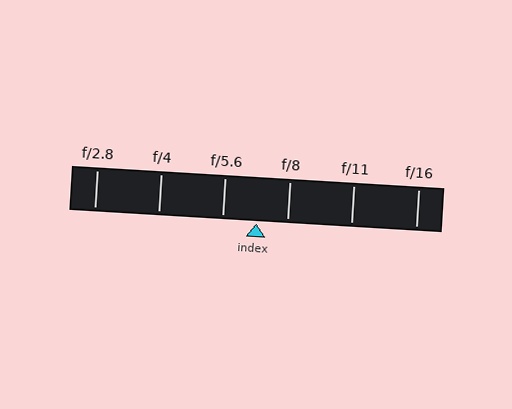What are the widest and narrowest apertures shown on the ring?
The widest aperture shown is f/2.8 and the narrowest is f/16.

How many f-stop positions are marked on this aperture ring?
There are 6 f-stop positions marked.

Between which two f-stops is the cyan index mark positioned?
The index mark is between f/5.6 and f/8.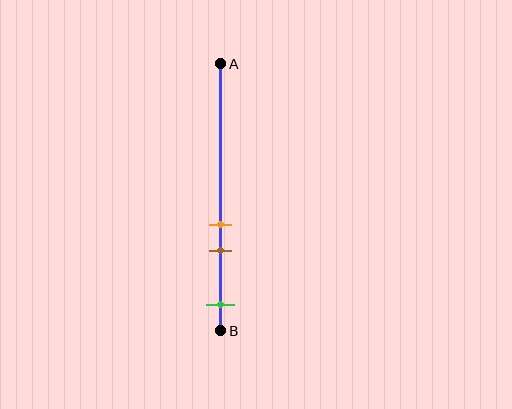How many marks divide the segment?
There are 3 marks dividing the segment.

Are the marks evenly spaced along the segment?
No, the marks are not evenly spaced.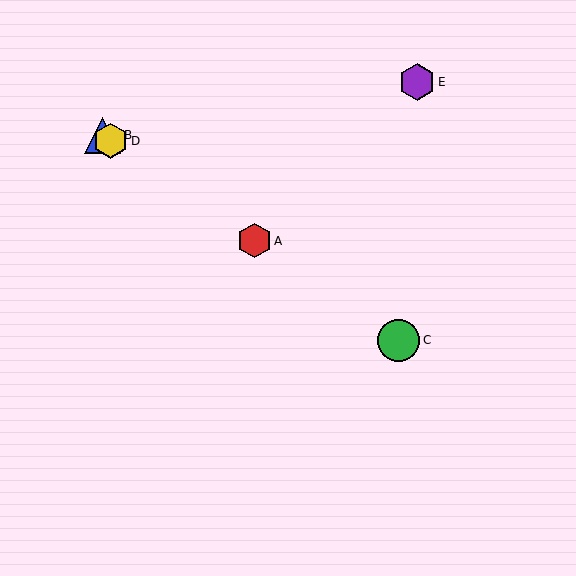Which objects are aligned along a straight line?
Objects A, B, C, D are aligned along a straight line.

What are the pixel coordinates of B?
Object B is at (103, 135).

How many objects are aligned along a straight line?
4 objects (A, B, C, D) are aligned along a straight line.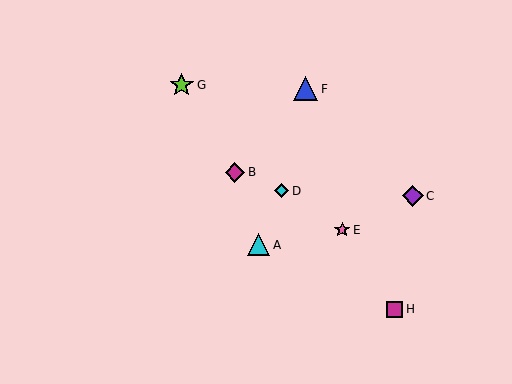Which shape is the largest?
The blue triangle (labeled F) is the largest.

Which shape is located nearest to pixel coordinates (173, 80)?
The lime star (labeled G) at (182, 85) is nearest to that location.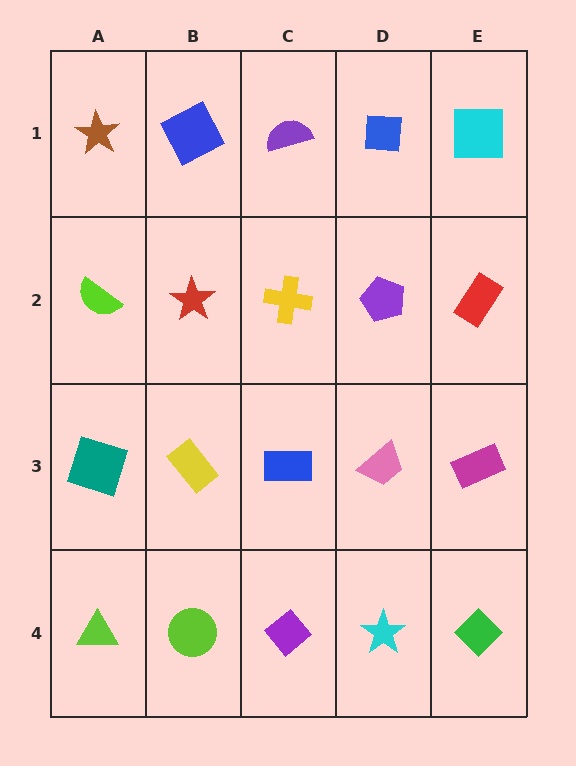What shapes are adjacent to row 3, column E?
A red rectangle (row 2, column E), a green diamond (row 4, column E), a pink trapezoid (row 3, column D).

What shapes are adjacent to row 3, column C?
A yellow cross (row 2, column C), a purple diamond (row 4, column C), a yellow rectangle (row 3, column B), a pink trapezoid (row 3, column D).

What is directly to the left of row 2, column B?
A lime semicircle.